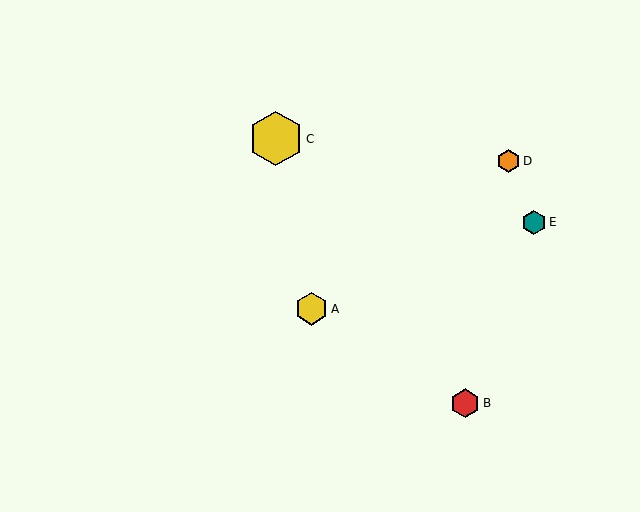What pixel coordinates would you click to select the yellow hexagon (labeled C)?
Click at (276, 139) to select the yellow hexagon C.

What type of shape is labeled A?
Shape A is a yellow hexagon.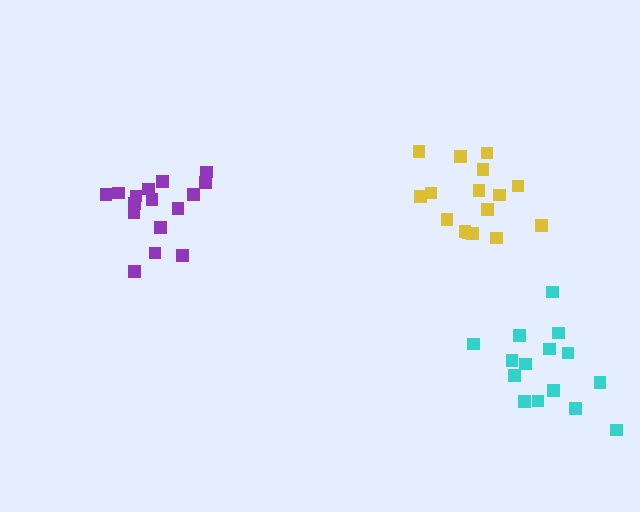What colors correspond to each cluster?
The clusters are colored: purple, yellow, cyan.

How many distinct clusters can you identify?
There are 3 distinct clusters.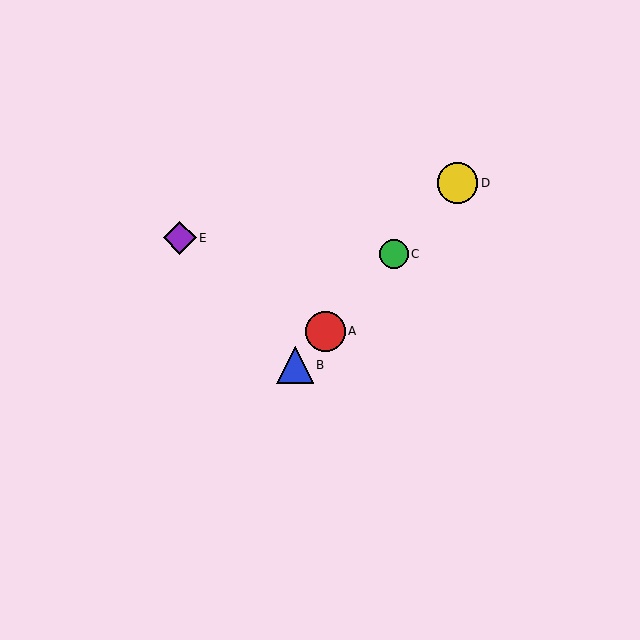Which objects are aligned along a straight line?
Objects A, B, C, D are aligned along a straight line.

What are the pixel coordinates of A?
Object A is at (325, 331).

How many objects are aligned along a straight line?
4 objects (A, B, C, D) are aligned along a straight line.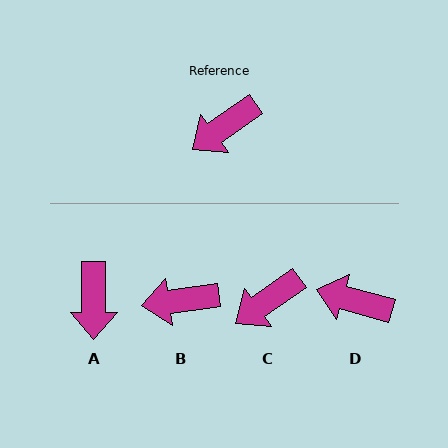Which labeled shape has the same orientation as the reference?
C.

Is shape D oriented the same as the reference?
No, it is off by about 51 degrees.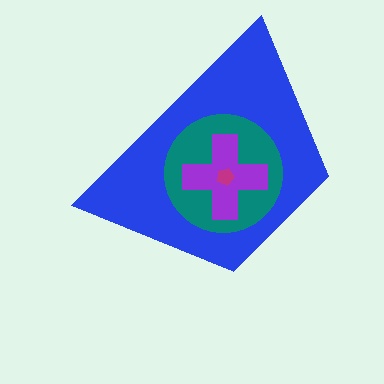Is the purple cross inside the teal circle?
Yes.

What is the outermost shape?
The blue trapezoid.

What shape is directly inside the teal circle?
The purple cross.